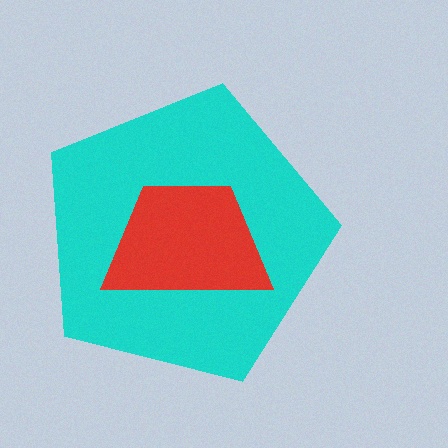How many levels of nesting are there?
2.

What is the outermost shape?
The cyan pentagon.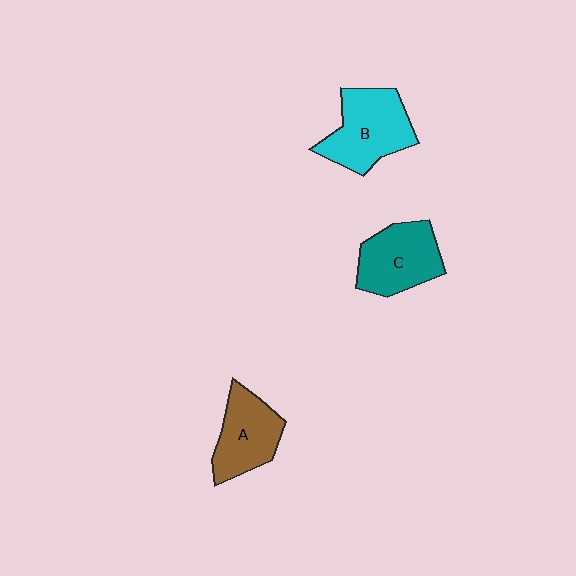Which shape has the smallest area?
Shape A (brown).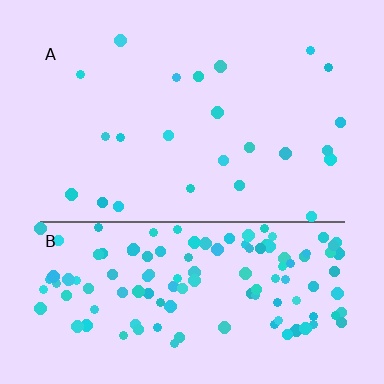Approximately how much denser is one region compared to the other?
Approximately 5.8× — region B over region A.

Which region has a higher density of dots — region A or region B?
B (the bottom).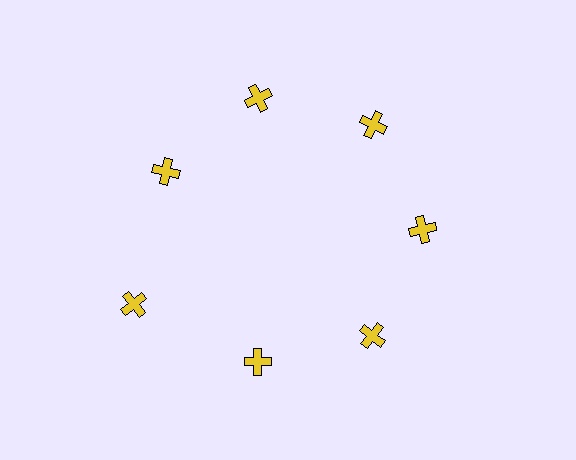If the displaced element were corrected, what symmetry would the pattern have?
It would have 7-fold rotational symmetry — the pattern would map onto itself every 51 degrees.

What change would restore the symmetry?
The symmetry would be restored by moving it inward, back onto the ring so that all 7 crosses sit at equal angles and equal distance from the center.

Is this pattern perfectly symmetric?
No. The 7 yellow crosses are arranged in a ring, but one element near the 8 o'clock position is pushed outward from the center, breaking the 7-fold rotational symmetry.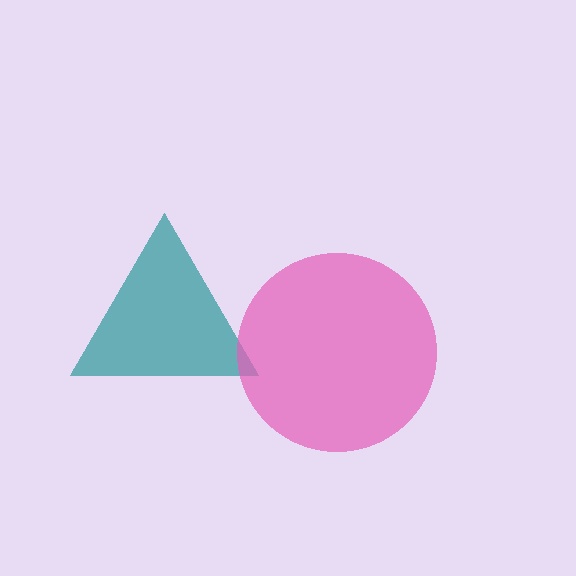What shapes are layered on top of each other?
The layered shapes are: a teal triangle, a pink circle.